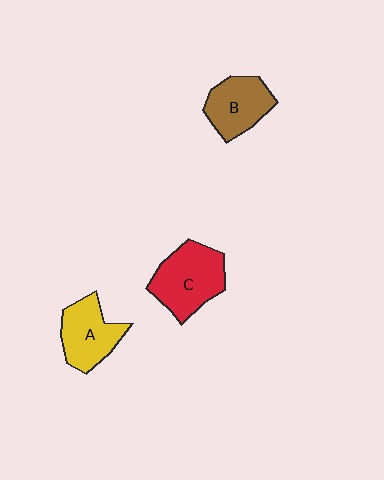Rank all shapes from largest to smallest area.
From largest to smallest: C (red), A (yellow), B (brown).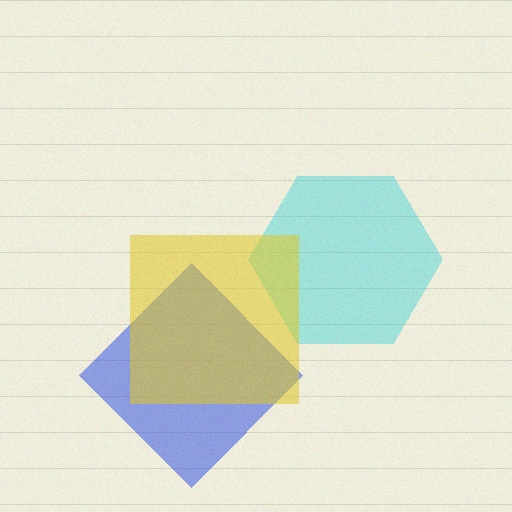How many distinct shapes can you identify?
There are 3 distinct shapes: a cyan hexagon, a blue diamond, a yellow square.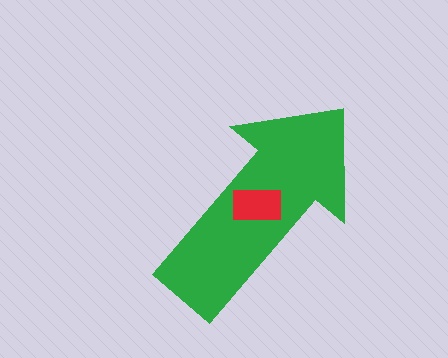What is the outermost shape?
The green arrow.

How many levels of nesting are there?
2.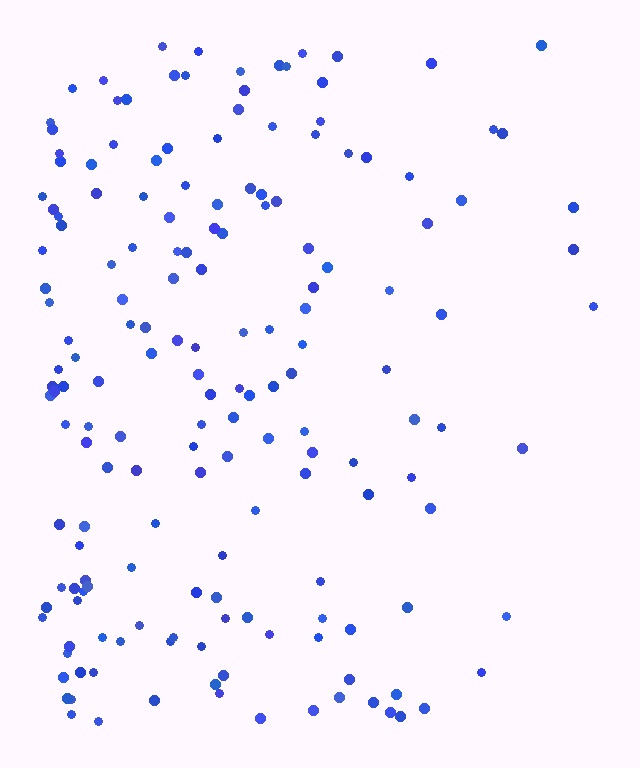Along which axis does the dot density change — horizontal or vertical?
Horizontal.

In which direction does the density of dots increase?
From right to left, with the left side densest.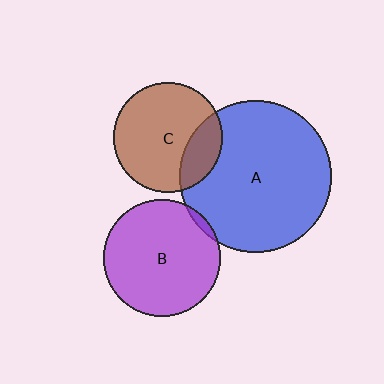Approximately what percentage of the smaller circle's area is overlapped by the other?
Approximately 5%.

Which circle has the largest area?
Circle A (blue).